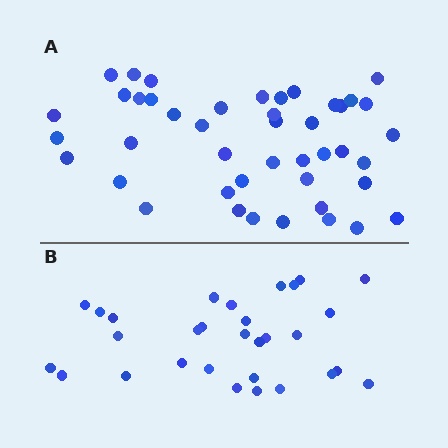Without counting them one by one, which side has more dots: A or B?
Region A (the top region) has more dots.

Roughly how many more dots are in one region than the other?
Region A has approximately 15 more dots than region B.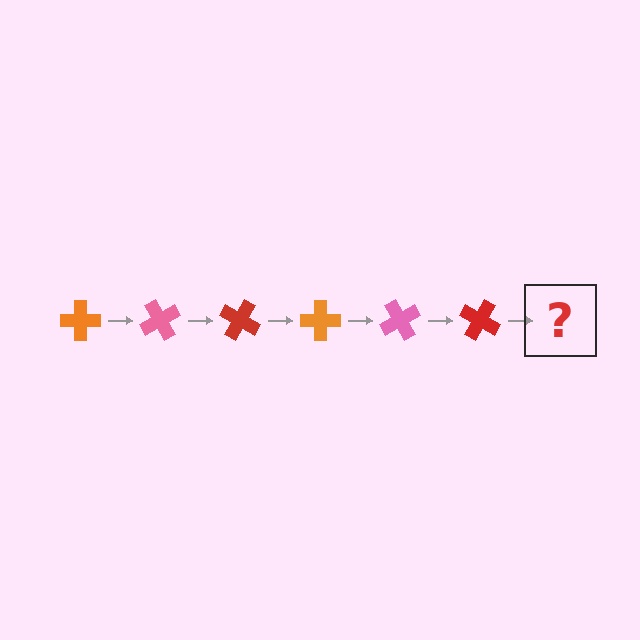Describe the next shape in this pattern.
It should be an orange cross, rotated 360 degrees from the start.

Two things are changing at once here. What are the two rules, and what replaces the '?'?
The two rules are that it rotates 60 degrees each step and the color cycles through orange, pink, and red. The '?' should be an orange cross, rotated 360 degrees from the start.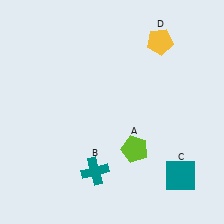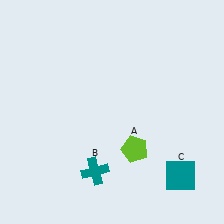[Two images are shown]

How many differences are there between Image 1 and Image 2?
There is 1 difference between the two images.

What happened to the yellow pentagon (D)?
The yellow pentagon (D) was removed in Image 2. It was in the top-right area of Image 1.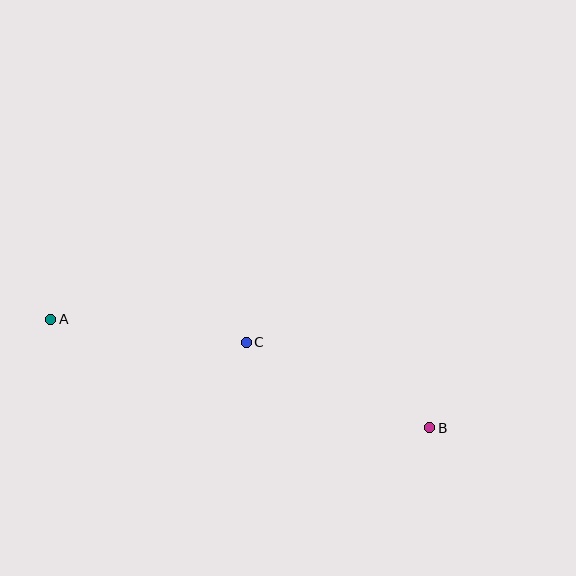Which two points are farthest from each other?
Points A and B are farthest from each other.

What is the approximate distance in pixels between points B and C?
The distance between B and C is approximately 202 pixels.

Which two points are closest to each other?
Points A and C are closest to each other.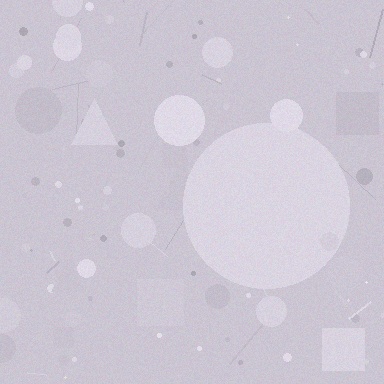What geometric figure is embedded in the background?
A circle is embedded in the background.